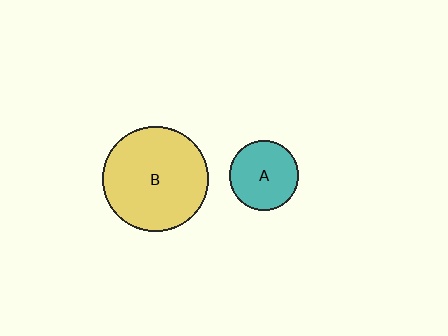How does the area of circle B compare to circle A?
Approximately 2.3 times.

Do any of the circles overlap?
No, none of the circles overlap.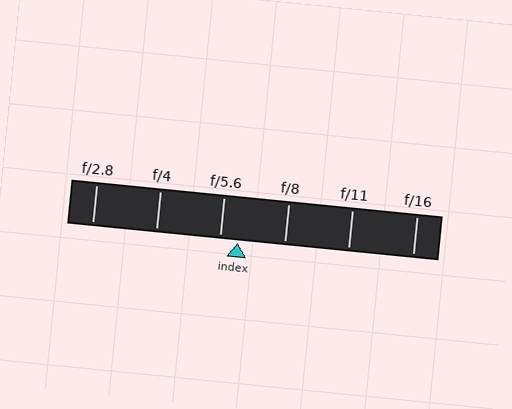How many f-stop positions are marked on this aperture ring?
There are 6 f-stop positions marked.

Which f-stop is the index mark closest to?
The index mark is closest to f/5.6.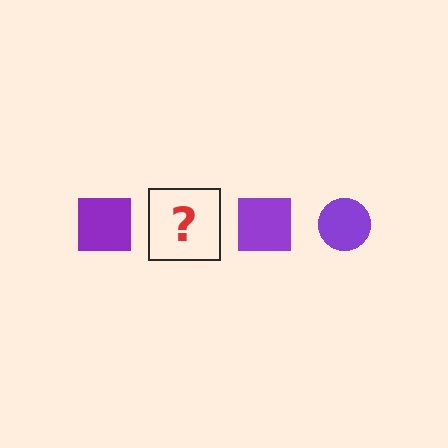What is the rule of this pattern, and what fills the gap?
The rule is that the pattern cycles through square, circle shapes in purple. The gap should be filled with a purple circle.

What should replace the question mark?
The question mark should be replaced with a purple circle.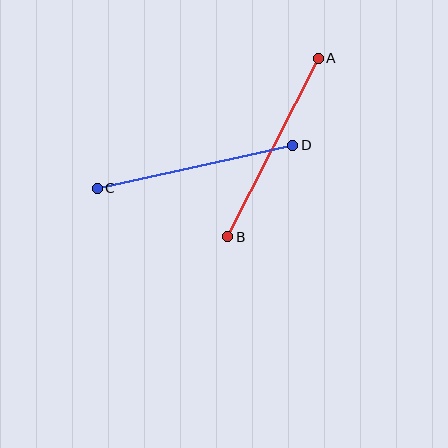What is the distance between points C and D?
The distance is approximately 200 pixels.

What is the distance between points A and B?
The distance is approximately 200 pixels.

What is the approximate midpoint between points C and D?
The midpoint is at approximately (195, 167) pixels.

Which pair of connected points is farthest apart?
Points C and D are farthest apart.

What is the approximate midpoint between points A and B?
The midpoint is at approximately (273, 148) pixels.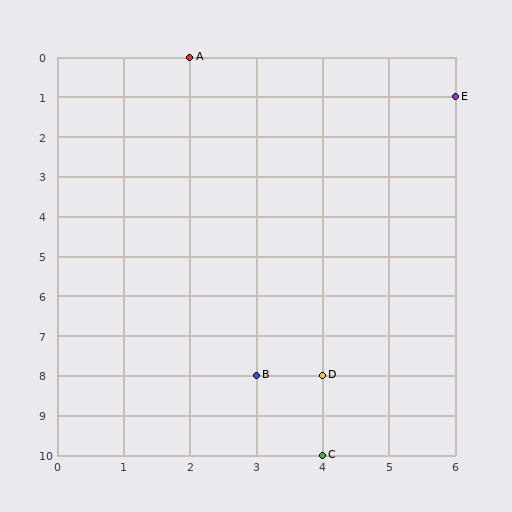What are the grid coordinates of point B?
Point B is at grid coordinates (3, 8).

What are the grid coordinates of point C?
Point C is at grid coordinates (4, 10).